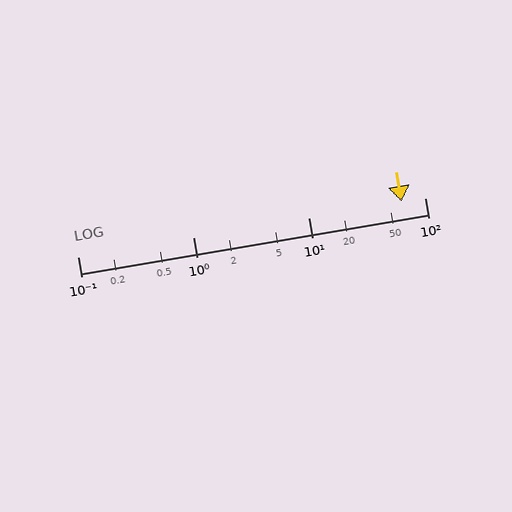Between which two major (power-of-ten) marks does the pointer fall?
The pointer is between 10 and 100.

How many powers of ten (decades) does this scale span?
The scale spans 3 decades, from 0.1 to 100.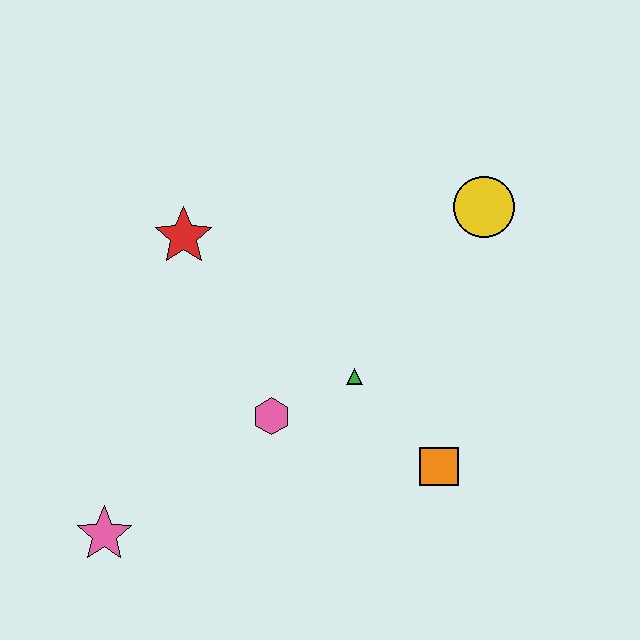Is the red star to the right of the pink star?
Yes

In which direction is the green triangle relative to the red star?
The green triangle is to the right of the red star.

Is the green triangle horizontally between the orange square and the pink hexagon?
Yes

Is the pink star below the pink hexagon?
Yes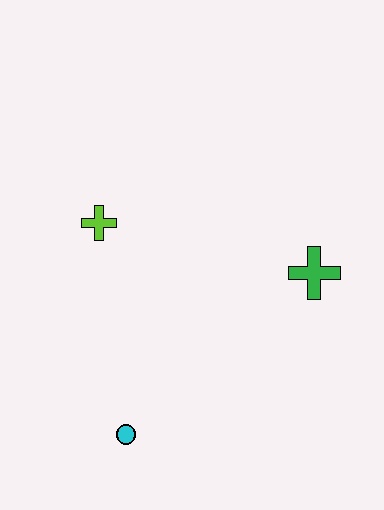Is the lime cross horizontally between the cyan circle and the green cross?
No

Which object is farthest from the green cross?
The cyan circle is farthest from the green cross.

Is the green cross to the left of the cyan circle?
No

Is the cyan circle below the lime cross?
Yes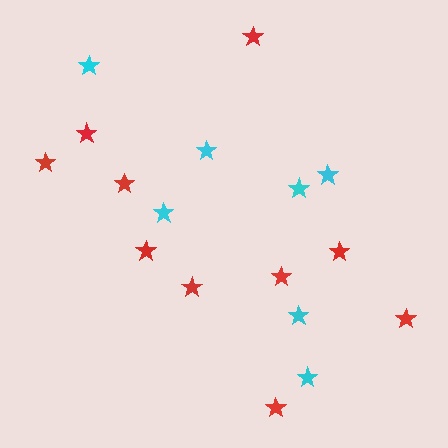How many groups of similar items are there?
There are 2 groups: one group of cyan stars (7) and one group of red stars (10).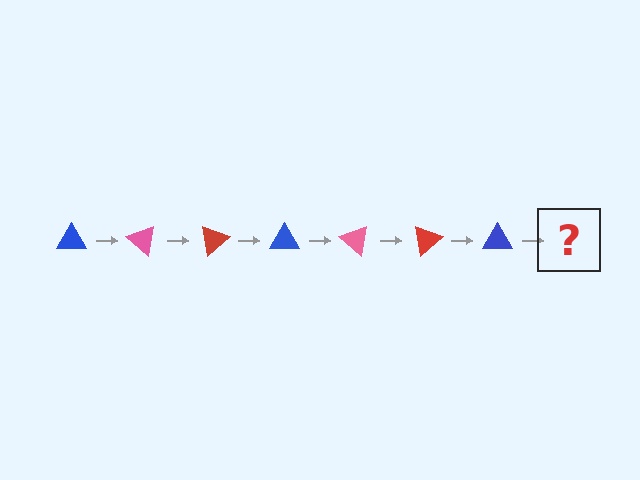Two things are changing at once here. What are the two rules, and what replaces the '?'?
The two rules are that it rotates 40 degrees each step and the color cycles through blue, pink, and red. The '?' should be a pink triangle, rotated 280 degrees from the start.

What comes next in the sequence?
The next element should be a pink triangle, rotated 280 degrees from the start.